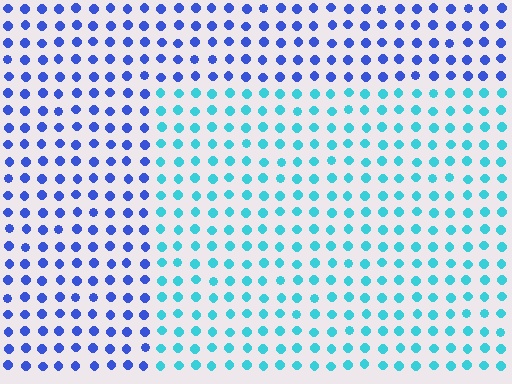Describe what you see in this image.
The image is filled with small blue elements in a uniform arrangement. A rectangle-shaped region is visible where the elements are tinted to a slightly different hue, forming a subtle color boundary.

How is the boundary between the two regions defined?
The boundary is defined purely by a slight shift in hue (about 47 degrees). Spacing, size, and orientation are identical on both sides.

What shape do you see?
I see a rectangle.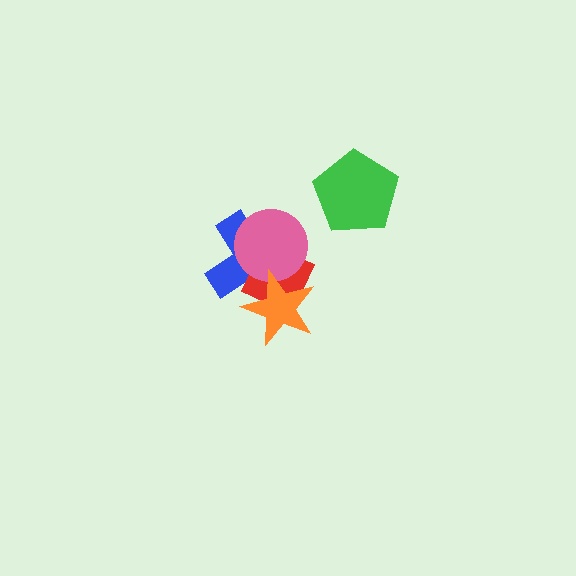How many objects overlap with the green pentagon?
0 objects overlap with the green pentagon.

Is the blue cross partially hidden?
Yes, it is partially covered by another shape.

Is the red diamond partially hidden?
Yes, it is partially covered by another shape.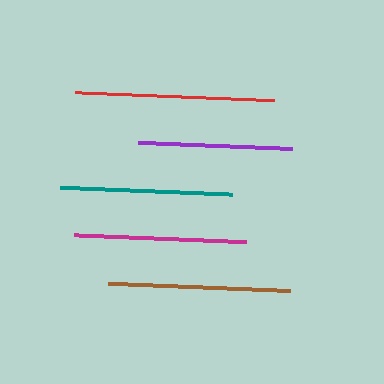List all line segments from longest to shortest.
From longest to shortest: red, brown, magenta, teal, purple.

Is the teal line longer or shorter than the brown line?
The brown line is longer than the teal line.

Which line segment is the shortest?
The purple line is the shortest at approximately 154 pixels.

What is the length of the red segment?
The red segment is approximately 199 pixels long.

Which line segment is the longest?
The red line is the longest at approximately 199 pixels.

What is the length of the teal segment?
The teal segment is approximately 172 pixels long.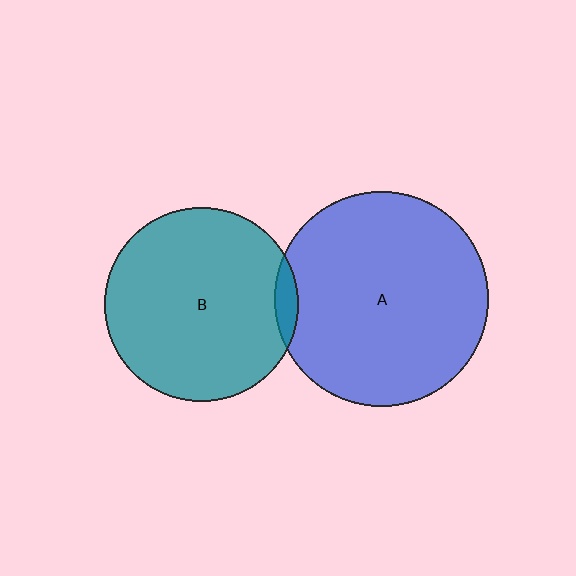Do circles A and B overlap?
Yes.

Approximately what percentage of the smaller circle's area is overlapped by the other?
Approximately 5%.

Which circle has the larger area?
Circle A (blue).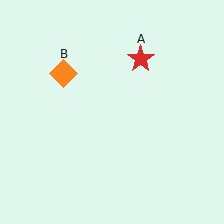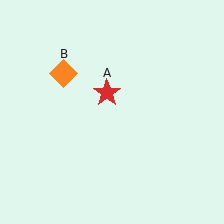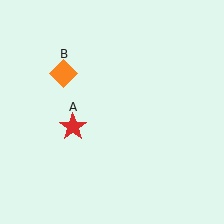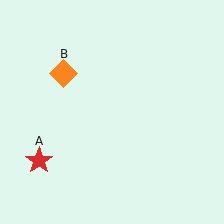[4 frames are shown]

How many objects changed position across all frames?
1 object changed position: red star (object A).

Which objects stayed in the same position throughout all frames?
Orange diamond (object B) remained stationary.